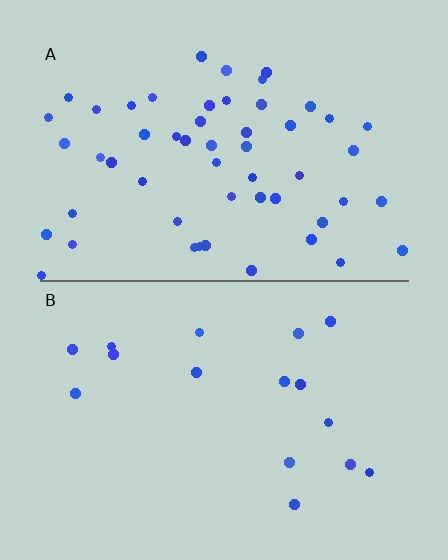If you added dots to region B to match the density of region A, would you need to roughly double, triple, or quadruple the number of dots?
Approximately triple.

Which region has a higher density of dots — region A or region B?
A (the top).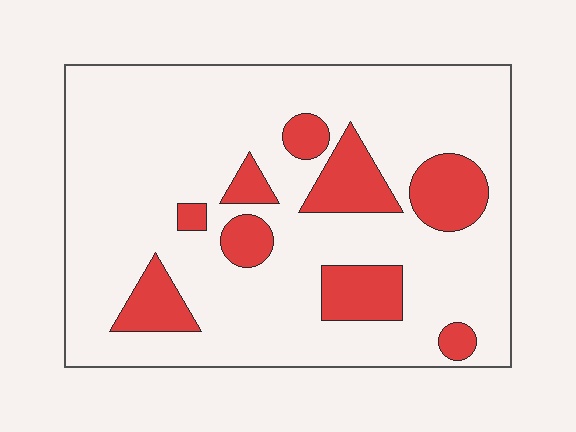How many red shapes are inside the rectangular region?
9.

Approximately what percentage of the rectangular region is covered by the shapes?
Approximately 20%.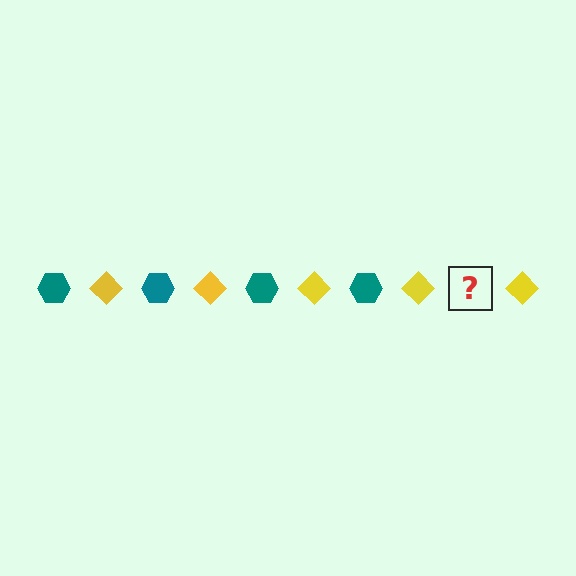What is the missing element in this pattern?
The missing element is a teal hexagon.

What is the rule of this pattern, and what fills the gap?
The rule is that the pattern alternates between teal hexagon and yellow diamond. The gap should be filled with a teal hexagon.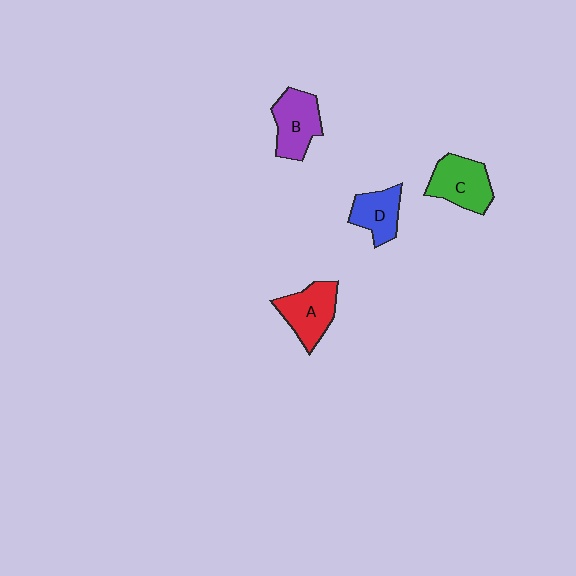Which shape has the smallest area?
Shape D (blue).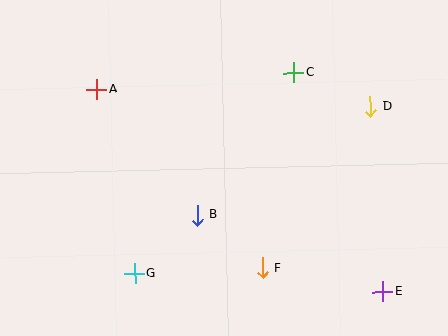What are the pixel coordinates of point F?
Point F is at (263, 268).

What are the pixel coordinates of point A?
Point A is at (97, 89).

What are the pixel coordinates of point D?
Point D is at (370, 107).